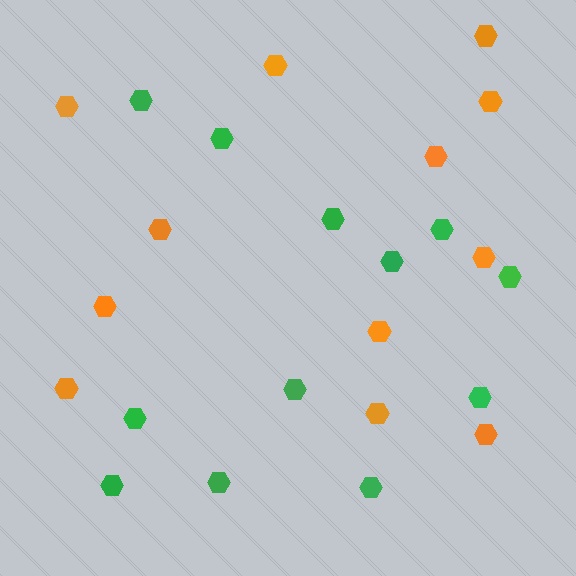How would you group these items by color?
There are 2 groups: one group of orange hexagons (12) and one group of green hexagons (12).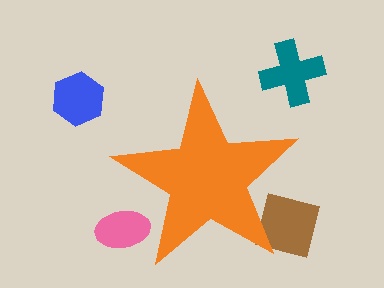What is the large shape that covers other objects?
An orange star.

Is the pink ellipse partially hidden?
Yes, the pink ellipse is partially hidden behind the orange star.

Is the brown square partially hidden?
Yes, the brown square is partially hidden behind the orange star.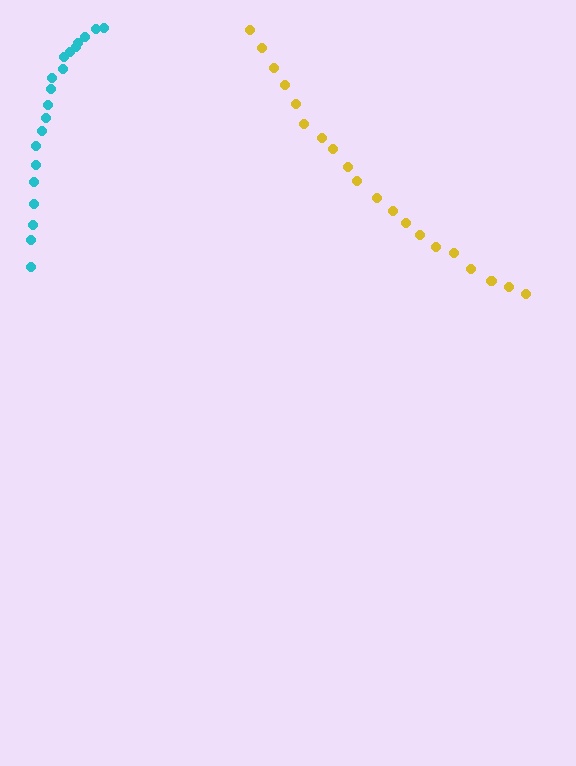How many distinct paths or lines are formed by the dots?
There are 2 distinct paths.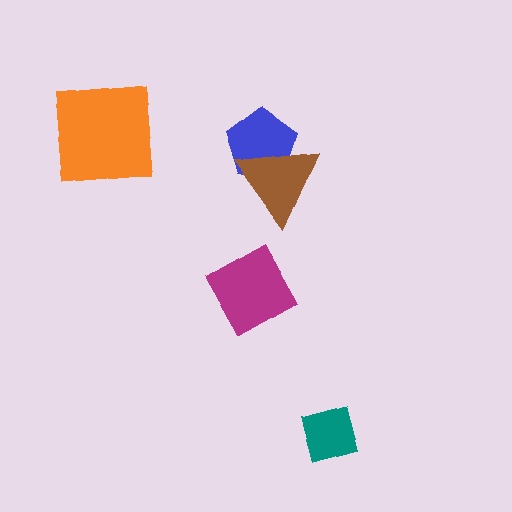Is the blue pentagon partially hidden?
Yes, it is partially covered by another shape.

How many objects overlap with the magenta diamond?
0 objects overlap with the magenta diamond.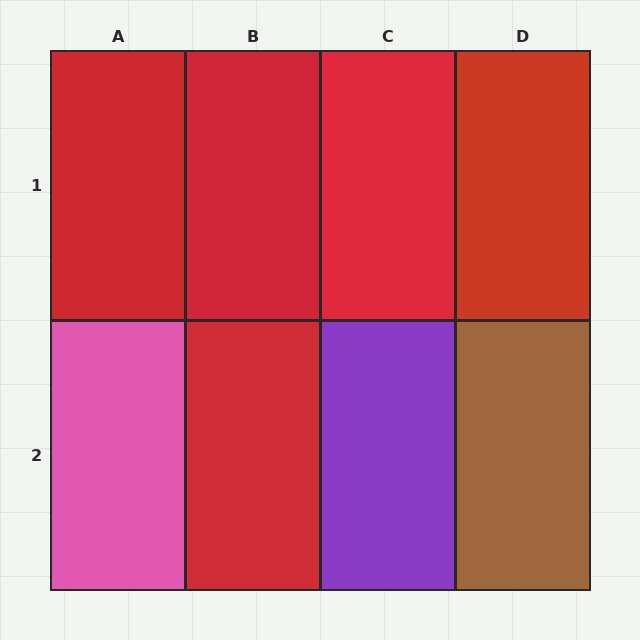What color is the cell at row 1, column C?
Red.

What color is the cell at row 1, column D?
Red.